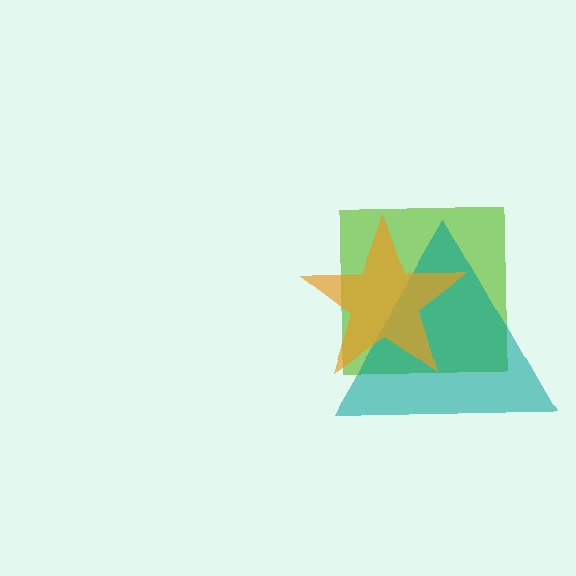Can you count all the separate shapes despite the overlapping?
Yes, there are 3 separate shapes.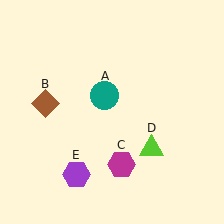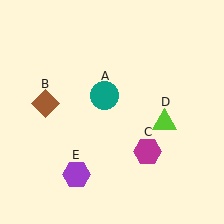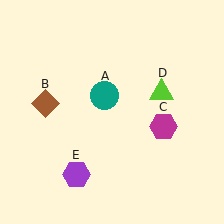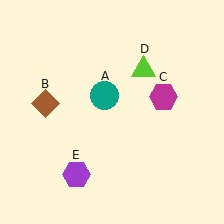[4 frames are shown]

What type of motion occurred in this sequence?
The magenta hexagon (object C), lime triangle (object D) rotated counterclockwise around the center of the scene.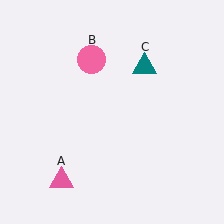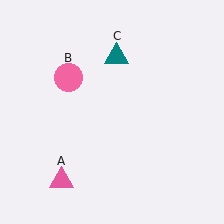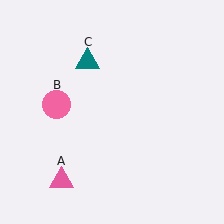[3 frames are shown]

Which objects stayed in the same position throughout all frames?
Pink triangle (object A) remained stationary.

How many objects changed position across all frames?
2 objects changed position: pink circle (object B), teal triangle (object C).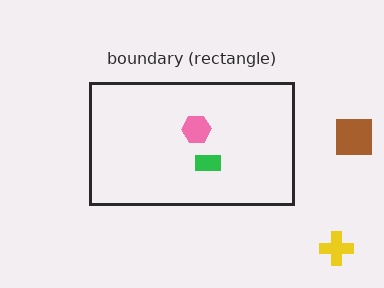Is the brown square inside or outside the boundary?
Outside.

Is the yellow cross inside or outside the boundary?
Outside.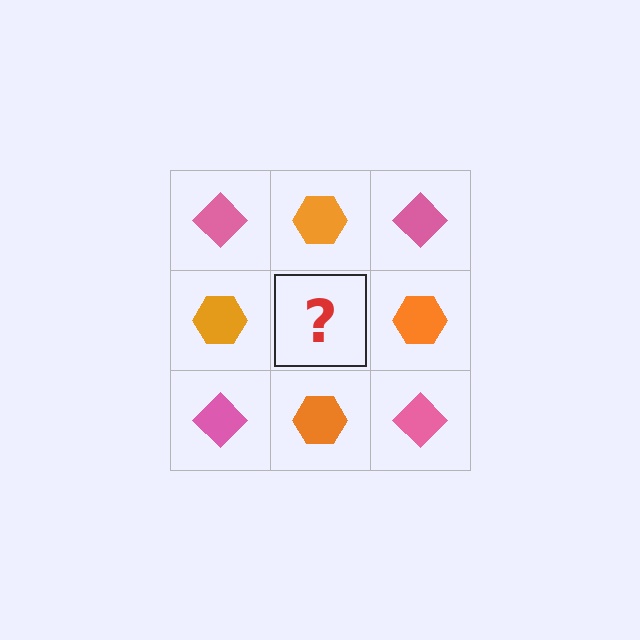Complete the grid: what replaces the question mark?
The question mark should be replaced with a pink diamond.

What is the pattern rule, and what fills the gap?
The rule is that it alternates pink diamond and orange hexagon in a checkerboard pattern. The gap should be filled with a pink diamond.